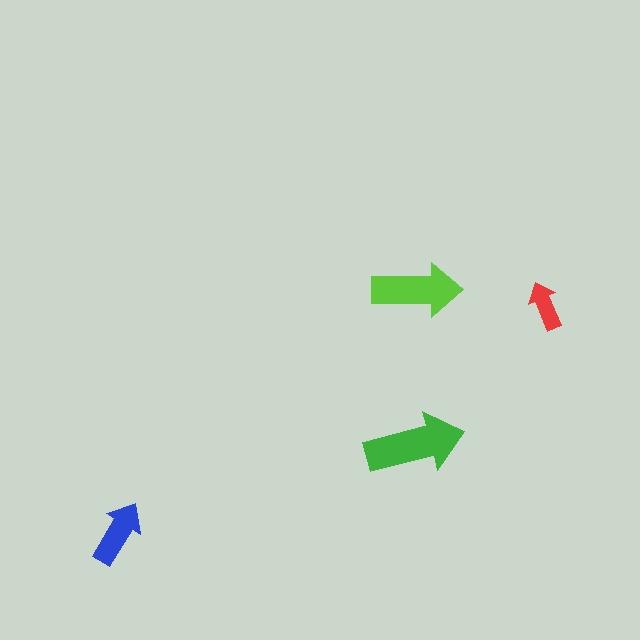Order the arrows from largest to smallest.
the green one, the lime one, the blue one, the red one.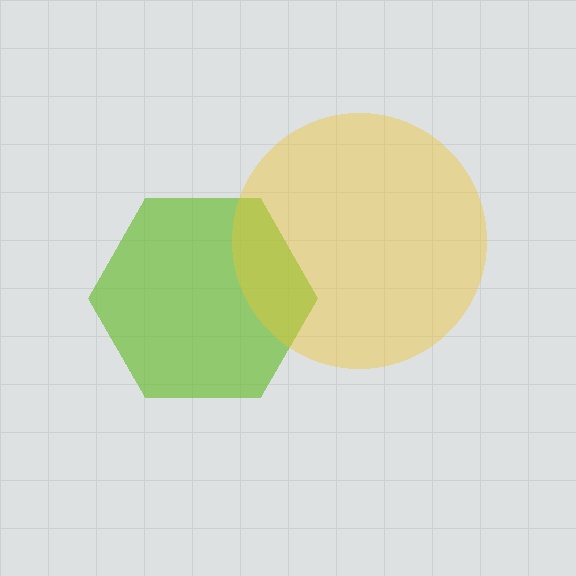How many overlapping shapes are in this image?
There are 2 overlapping shapes in the image.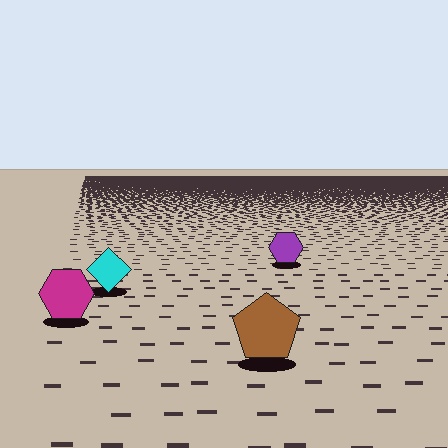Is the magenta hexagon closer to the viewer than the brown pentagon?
No. The brown pentagon is closer — you can tell from the texture gradient: the ground texture is coarser near it.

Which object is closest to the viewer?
The brown pentagon is closest. The texture marks near it are larger and more spread out.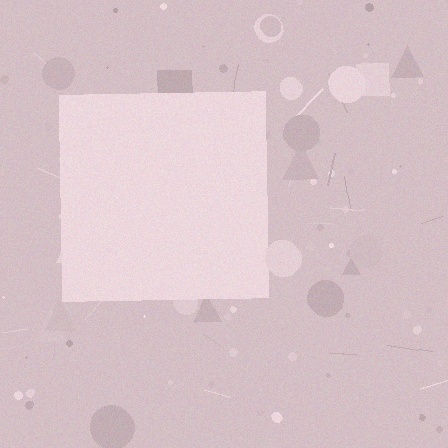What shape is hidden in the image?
A square is hidden in the image.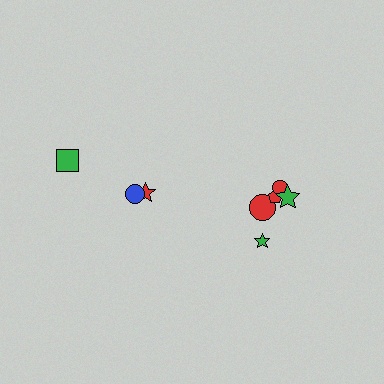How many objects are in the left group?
There are 3 objects.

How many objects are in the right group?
There are 5 objects.